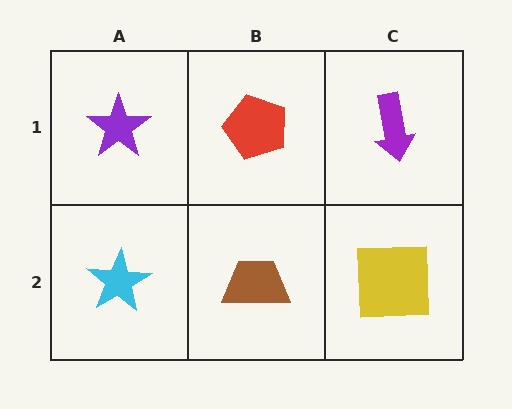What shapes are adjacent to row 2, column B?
A red pentagon (row 1, column B), a cyan star (row 2, column A), a yellow square (row 2, column C).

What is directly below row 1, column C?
A yellow square.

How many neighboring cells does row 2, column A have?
2.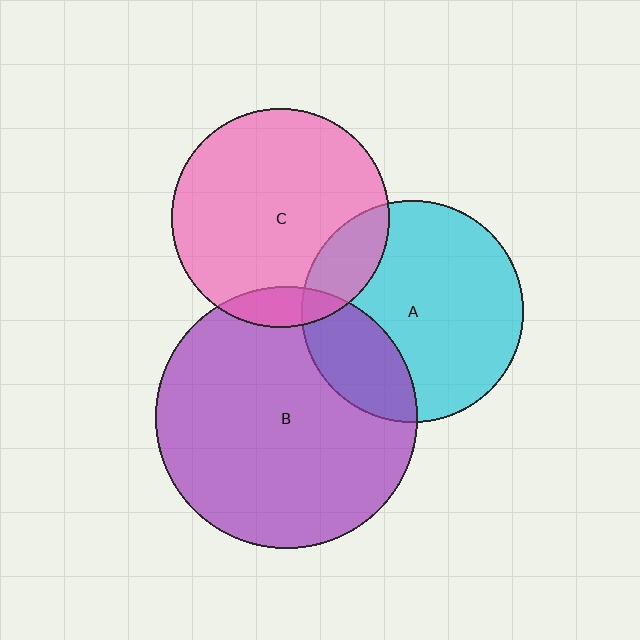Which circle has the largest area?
Circle B (purple).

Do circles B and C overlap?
Yes.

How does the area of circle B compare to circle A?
Approximately 1.4 times.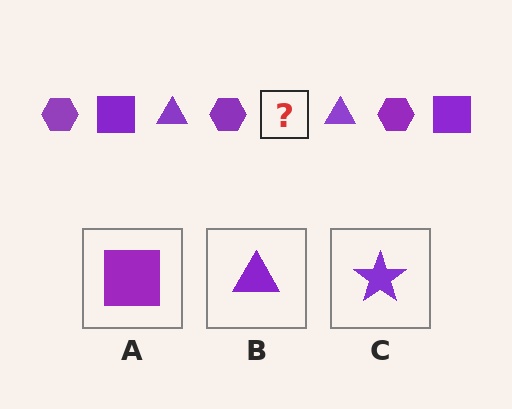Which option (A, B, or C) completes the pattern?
A.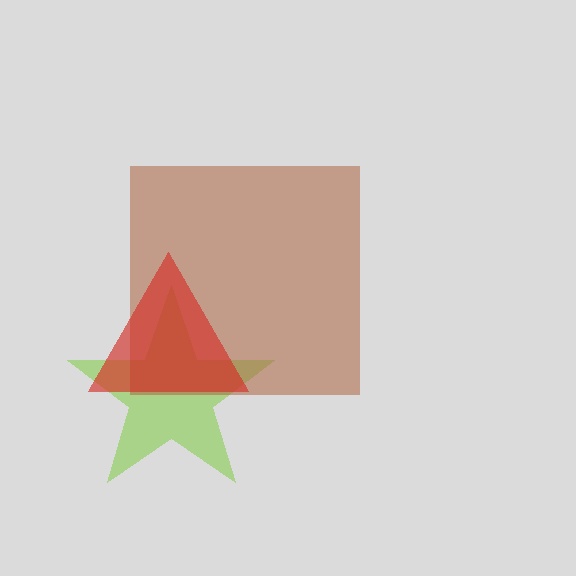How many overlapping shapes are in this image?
There are 3 overlapping shapes in the image.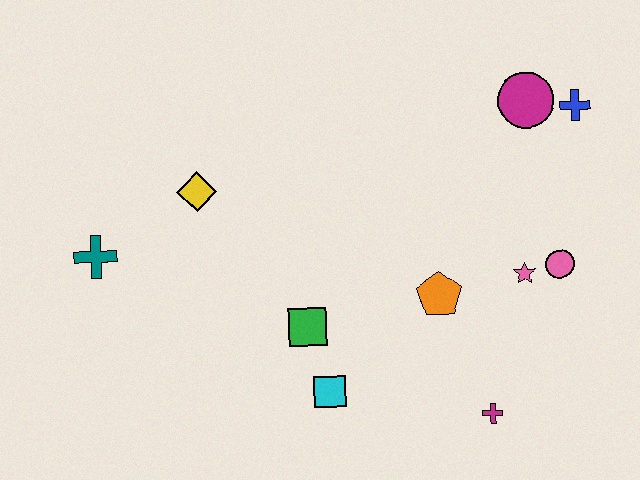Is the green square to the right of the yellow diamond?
Yes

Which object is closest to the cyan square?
The green square is closest to the cyan square.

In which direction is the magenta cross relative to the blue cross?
The magenta cross is below the blue cross.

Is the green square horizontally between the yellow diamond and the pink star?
Yes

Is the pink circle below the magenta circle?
Yes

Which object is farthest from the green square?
The blue cross is farthest from the green square.